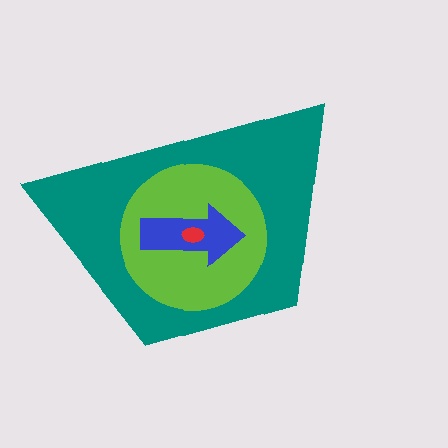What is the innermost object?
The red ellipse.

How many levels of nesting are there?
4.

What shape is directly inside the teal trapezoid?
The lime circle.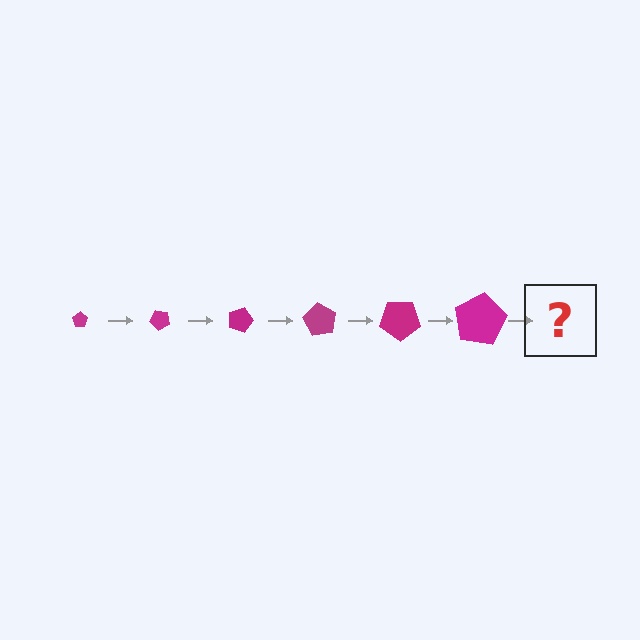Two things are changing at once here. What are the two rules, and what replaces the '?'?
The two rules are that the pentagon grows larger each step and it rotates 45 degrees each step. The '?' should be a pentagon, larger than the previous one and rotated 270 degrees from the start.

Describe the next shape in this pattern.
It should be a pentagon, larger than the previous one and rotated 270 degrees from the start.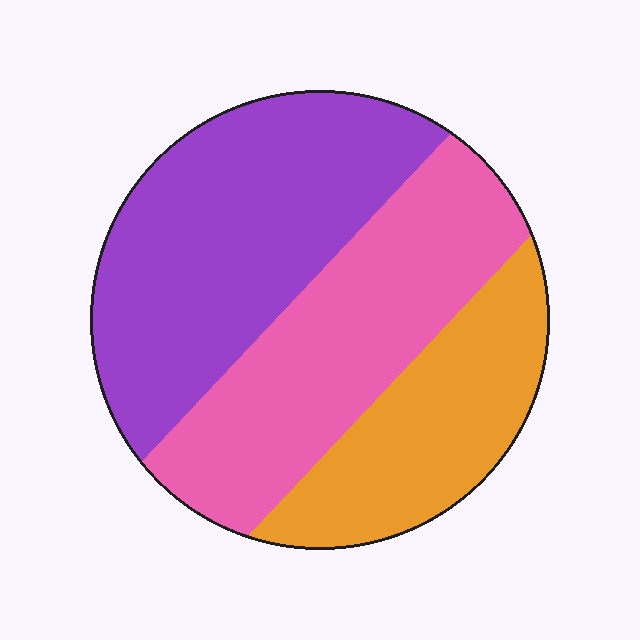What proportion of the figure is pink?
Pink covers roughly 35% of the figure.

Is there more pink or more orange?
Pink.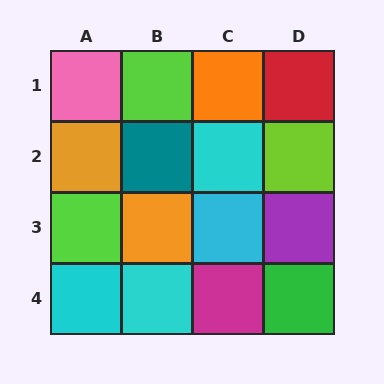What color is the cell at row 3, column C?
Cyan.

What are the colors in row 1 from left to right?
Pink, lime, orange, red.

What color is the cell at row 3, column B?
Orange.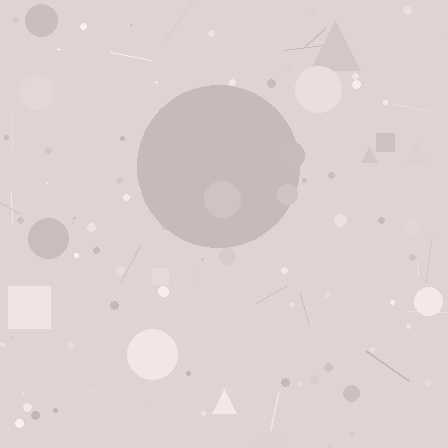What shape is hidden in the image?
A circle is hidden in the image.